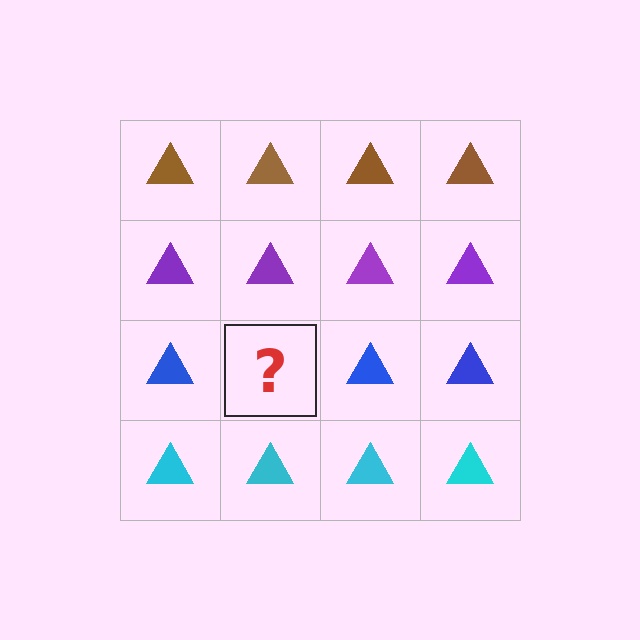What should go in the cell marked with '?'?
The missing cell should contain a blue triangle.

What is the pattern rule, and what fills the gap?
The rule is that each row has a consistent color. The gap should be filled with a blue triangle.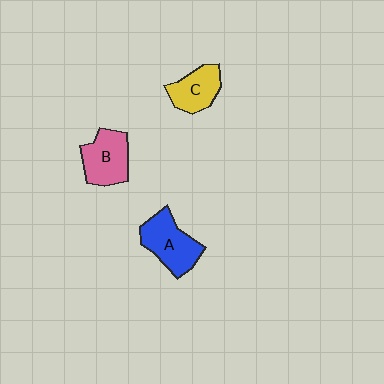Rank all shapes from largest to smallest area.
From largest to smallest: A (blue), B (pink), C (yellow).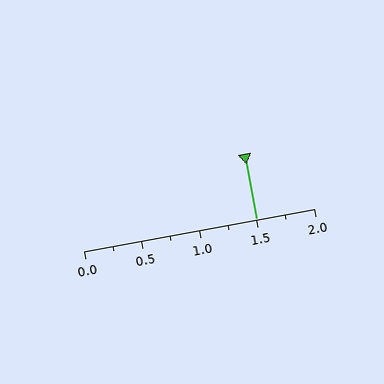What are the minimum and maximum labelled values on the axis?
The axis runs from 0.0 to 2.0.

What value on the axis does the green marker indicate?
The marker indicates approximately 1.5.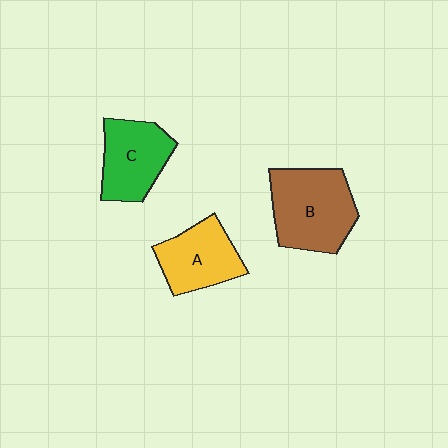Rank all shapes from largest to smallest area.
From largest to smallest: B (brown), C (green), A (yellow).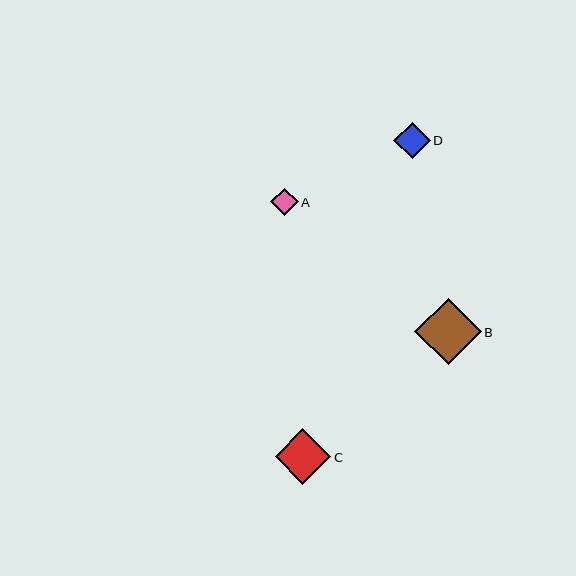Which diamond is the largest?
Diamond B is the largest with a size of approximately 66 pixels.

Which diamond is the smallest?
Diamond A is the smallest with a size of approximately 27 pixels.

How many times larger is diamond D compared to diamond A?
Diamond D is approximately 1.3 times the size of diamond A.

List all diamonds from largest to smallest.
From largest to smallest: B, C, D, A.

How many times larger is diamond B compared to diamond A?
Diamond B is approximately 2.4 times the size of diamond A.